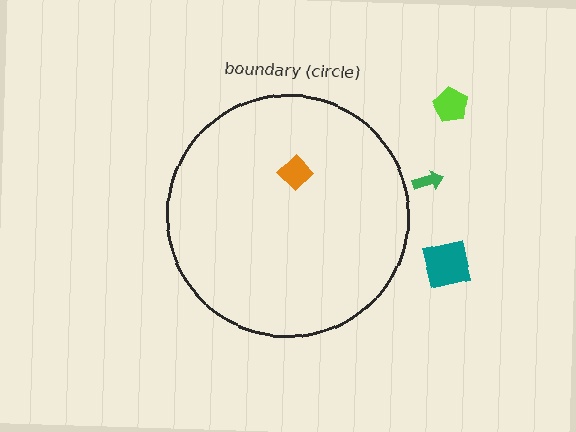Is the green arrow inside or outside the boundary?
Outside.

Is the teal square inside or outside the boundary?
Outside.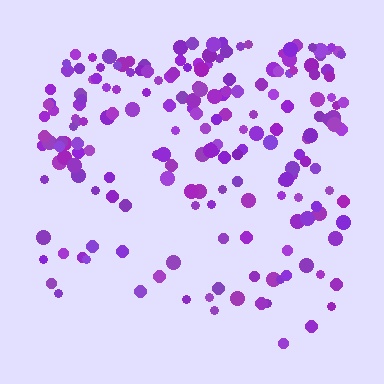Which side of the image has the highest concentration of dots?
The top.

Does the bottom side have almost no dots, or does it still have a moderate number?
Still a moderate number, just noticeably fewer than the top.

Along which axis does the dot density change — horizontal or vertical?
Vertical.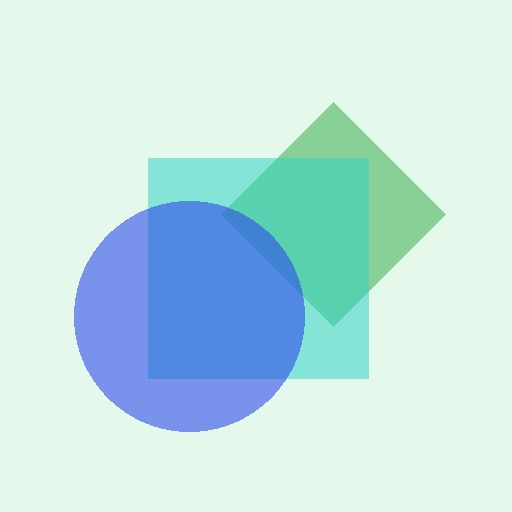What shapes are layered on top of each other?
The layered shapes are: a green diamond, a cyan square, a blue circle.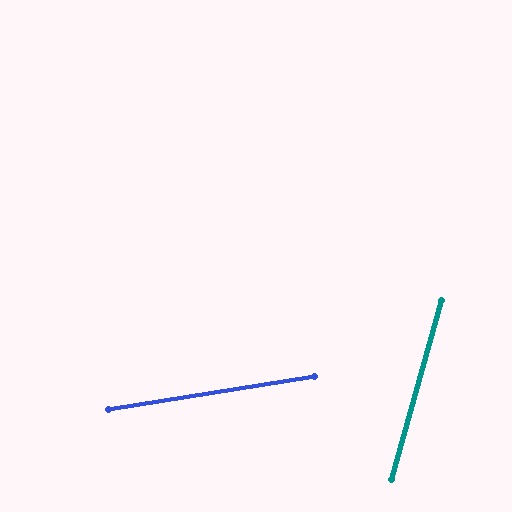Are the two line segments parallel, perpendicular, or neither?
Neither parallel nor perpendicular — they differ by about 65°.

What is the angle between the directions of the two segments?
Approximately 65 degrees.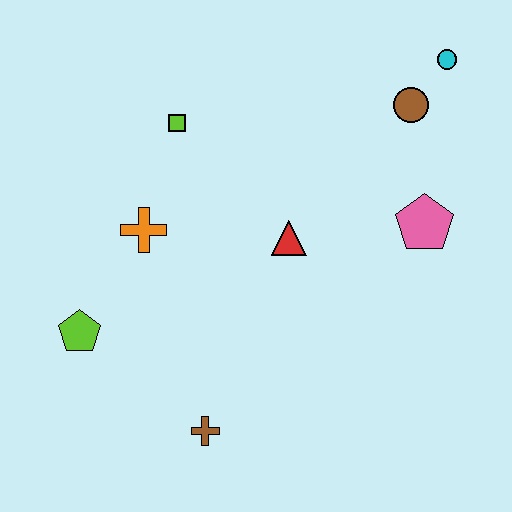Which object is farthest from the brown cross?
The cyan circle is farthest from the brown cross.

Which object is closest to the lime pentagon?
The orange cross is closest to the lime pentagon.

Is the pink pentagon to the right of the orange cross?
Yes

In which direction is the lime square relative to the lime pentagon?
The lime square is above the lime pentagon.